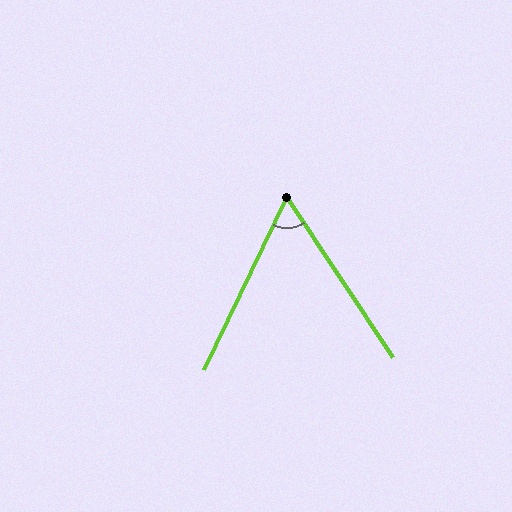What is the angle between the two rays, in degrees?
Approximately 59 degrees.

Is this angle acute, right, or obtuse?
It is acute.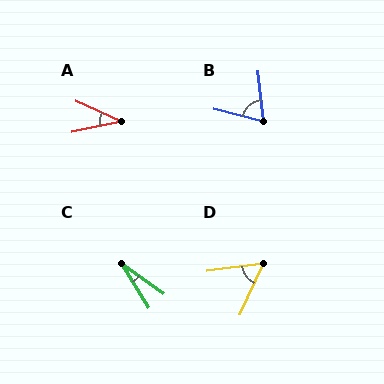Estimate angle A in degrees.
Approximately 37 degrees.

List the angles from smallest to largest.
C (22°), A (37°), D (58°), B (70°).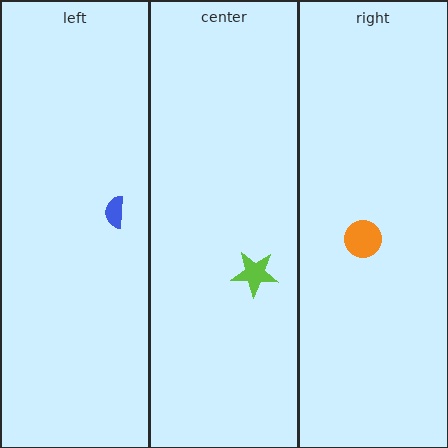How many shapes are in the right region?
1.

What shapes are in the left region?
The blue semicircle.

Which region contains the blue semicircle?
The left region.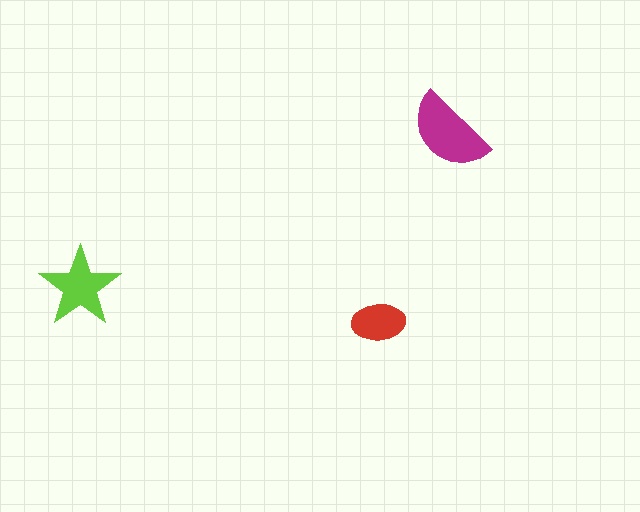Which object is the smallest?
The red ellipse.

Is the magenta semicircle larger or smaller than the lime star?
Larger.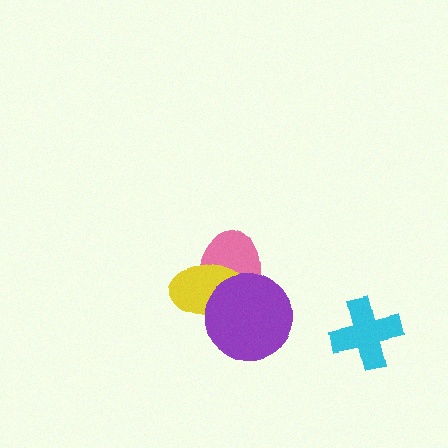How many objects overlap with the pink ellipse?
2 objects overlap with the pink ellipse.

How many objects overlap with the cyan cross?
0 objects overlap with the cyan cross.